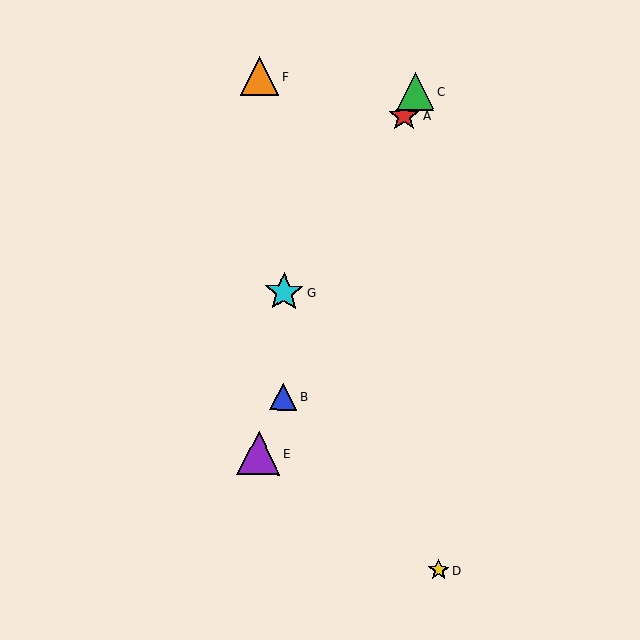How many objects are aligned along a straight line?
4 objects (A, B, C, E) are aligned along a straight line.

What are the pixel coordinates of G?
Object G is at (284, 292).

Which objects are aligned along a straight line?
Objects A, B, C, E are aligned along a straight line.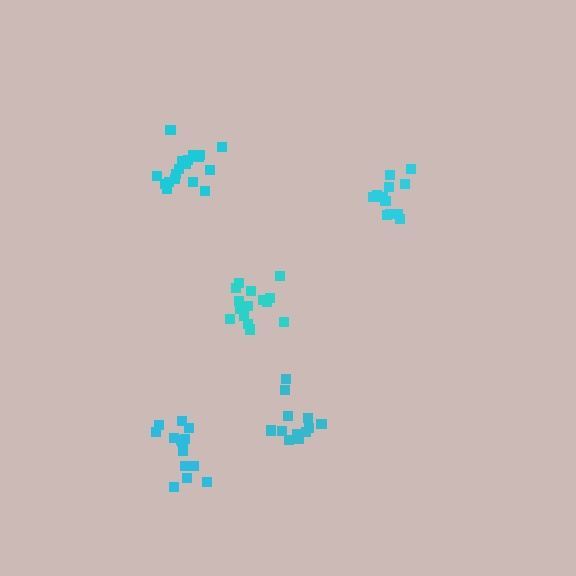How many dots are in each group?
Group 1: 12 dots, Group 2: 12 dots, Group 3: 18 dots, Group 4: 14 dots, Group 5: 15 dots (71 total).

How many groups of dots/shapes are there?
There are 5 groups.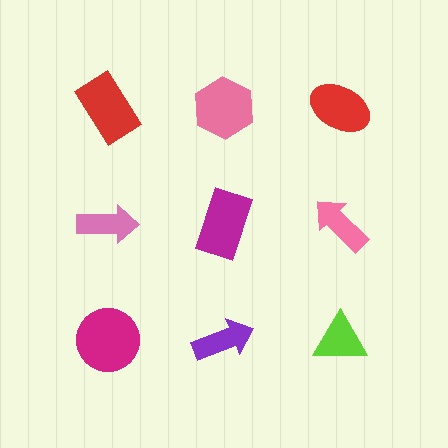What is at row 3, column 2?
A purple arrow.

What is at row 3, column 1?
A magenta circle.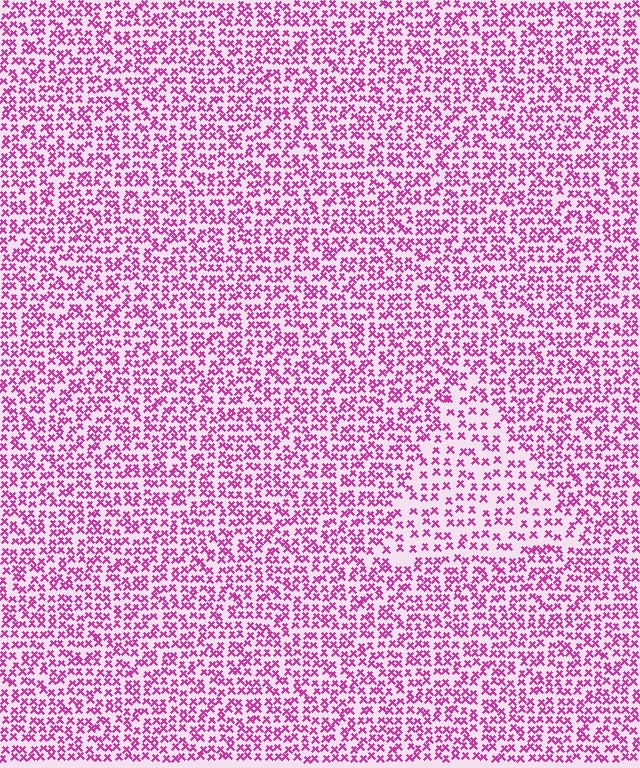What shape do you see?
I see a triangle.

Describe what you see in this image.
The image contains small magenta elements arranged at two different densities. A triangle-shaped region is visible where the elements are less densely packed than the surrounding area.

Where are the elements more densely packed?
The elements are more densely packed outside the triangle boundary.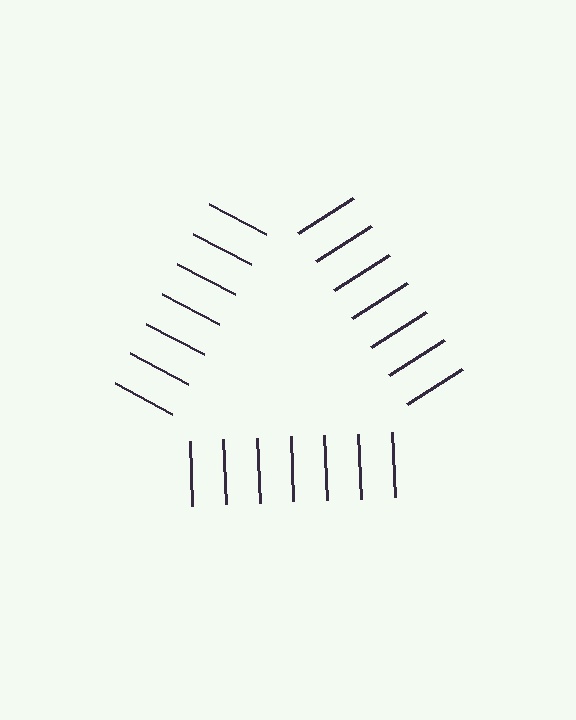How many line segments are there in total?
21 — 7 along each of the 3 edges.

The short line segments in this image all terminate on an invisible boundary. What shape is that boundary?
An illusory triangle — the line segments terminate on its edges but no continuous stroke is drawn.